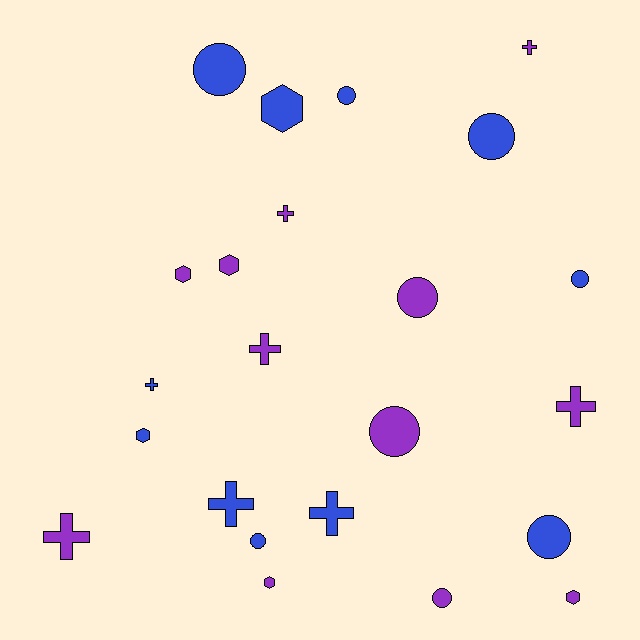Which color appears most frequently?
Purple, with 12 objects.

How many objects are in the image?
There are 23 objects.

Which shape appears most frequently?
Circle, with 9 objects.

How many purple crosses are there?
There are 5 purple crosses.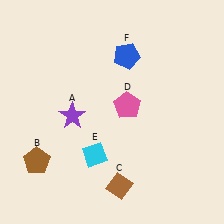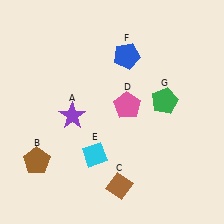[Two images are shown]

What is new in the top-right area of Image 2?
A green pentagon (G) was added in the top-right area of Image 2.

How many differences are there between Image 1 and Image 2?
There is 1 difference between the two images.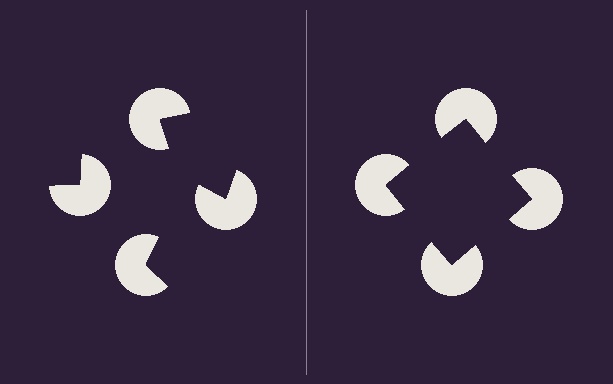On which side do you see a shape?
An illusory square appears on the right side. On the left side the wedge cuts are rotated, so no coherent shape forms.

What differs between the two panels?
The pac-man discs are positioned identically on both sides; only the wedge orientations differ. On the right they align to a square; on the left they are misaligned.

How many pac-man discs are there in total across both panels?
8 — 4 on each side.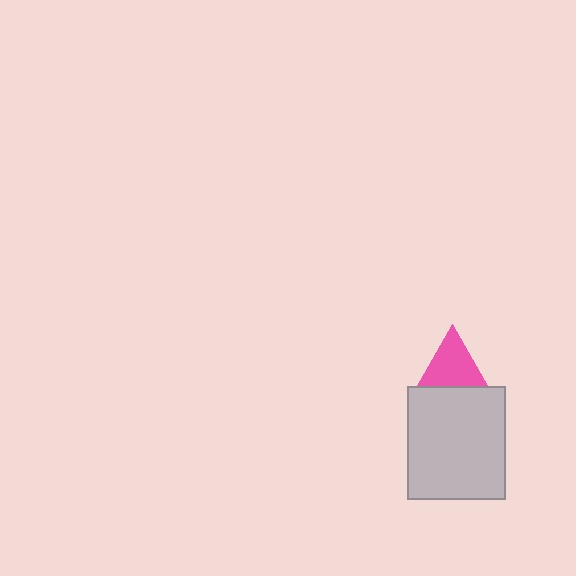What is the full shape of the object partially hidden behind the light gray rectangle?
The partially hidden object is a pink triangle.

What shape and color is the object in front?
The object in front is a light gray rectangle.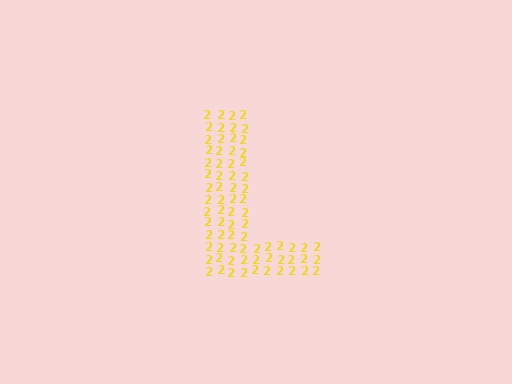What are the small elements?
The small elements are digit 2's.